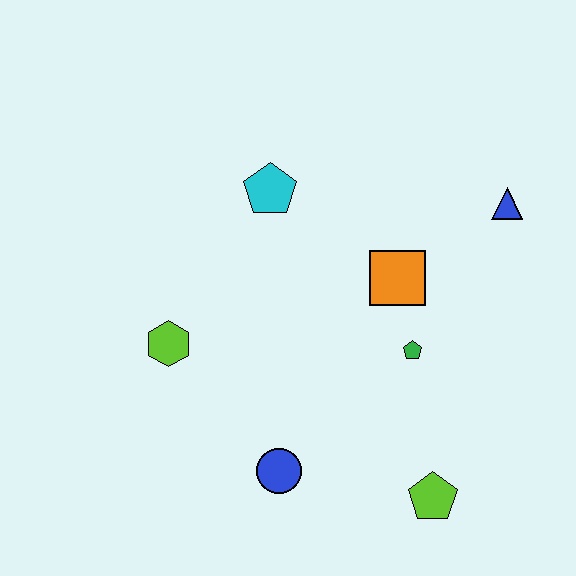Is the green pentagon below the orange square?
Yes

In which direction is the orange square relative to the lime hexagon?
The orange square is to the right of the lime hexagon.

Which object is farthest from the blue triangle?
The lime hexagon is farthest from the blue triangle.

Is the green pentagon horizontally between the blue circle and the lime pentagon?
Yes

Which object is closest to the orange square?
The green pentagon is closest to the orange square.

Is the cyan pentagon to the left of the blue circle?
Yes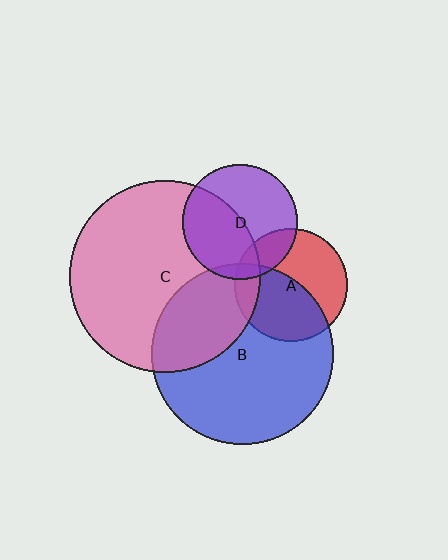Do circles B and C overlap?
Yes.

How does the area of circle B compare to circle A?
Approximately 2.6 times.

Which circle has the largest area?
Circle C (pink).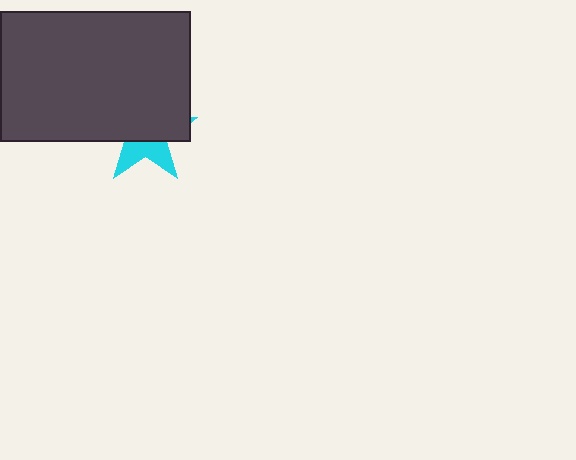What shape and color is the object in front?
The object in front is a dark gray rectangle.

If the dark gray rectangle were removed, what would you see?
You would see the complete cyan star.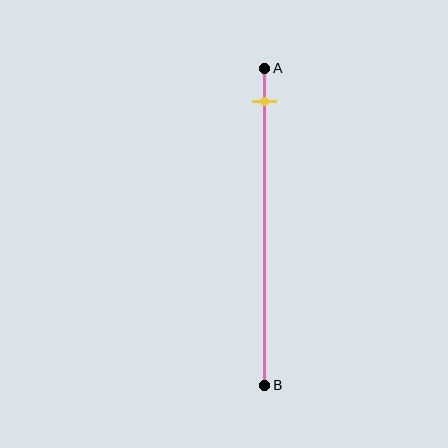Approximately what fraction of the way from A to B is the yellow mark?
The yellow mark is approximately 10% of the way from A to B.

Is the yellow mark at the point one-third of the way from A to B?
No, the mark is at about 10% from A, not at the 33% one-third point.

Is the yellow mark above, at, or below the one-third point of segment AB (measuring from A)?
The yellow mark is above the one-third point of segment AB.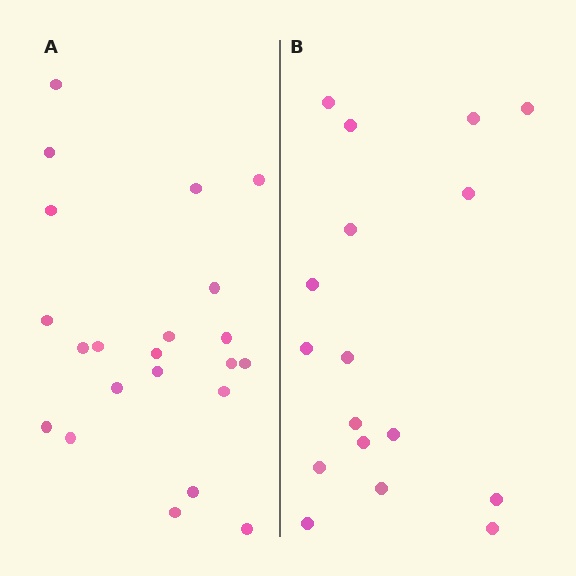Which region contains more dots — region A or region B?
Region A (the left region) has more dots.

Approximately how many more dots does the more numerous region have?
Region A has about 5 more dots than region B.